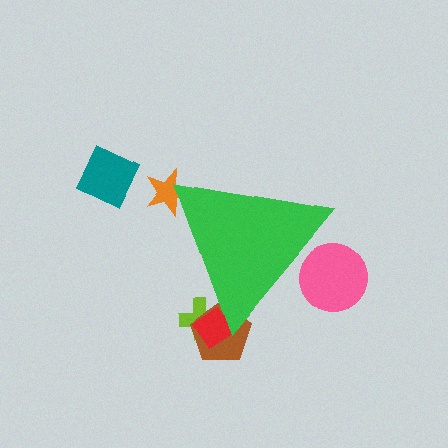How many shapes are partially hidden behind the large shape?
5 shapes are partially hidden.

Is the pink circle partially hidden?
Yes, the pink circle is partially hidden behind the green triangle.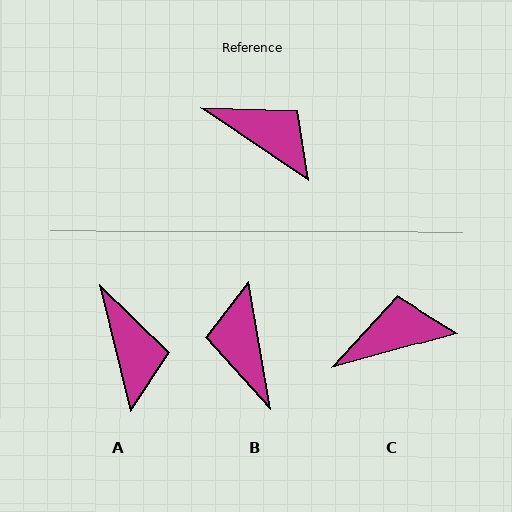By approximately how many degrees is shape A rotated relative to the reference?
Approximately 42 degrees clockwise.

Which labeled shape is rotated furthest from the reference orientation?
B, about 134 degrees away.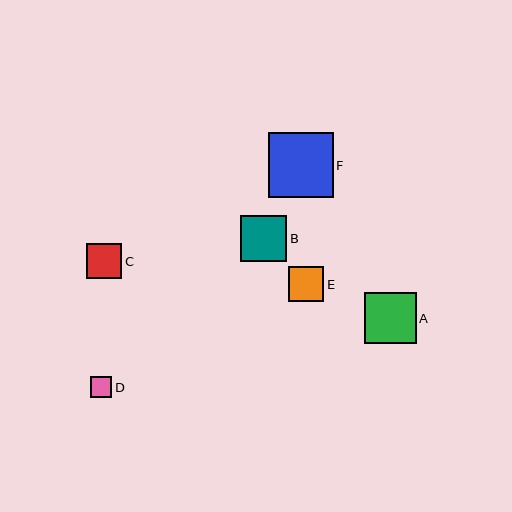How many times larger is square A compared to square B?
Square A is approximately 1.1 times the size of square B.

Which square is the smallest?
Square D is the smallest with a size of approximately 21 pixels.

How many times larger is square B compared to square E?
Square B is approximately 1.3 times the size of square E.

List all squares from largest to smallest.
From largest to smallest: F, A, B, E, C, D.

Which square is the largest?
Square F is the largest with a size of approximately 65 pixels.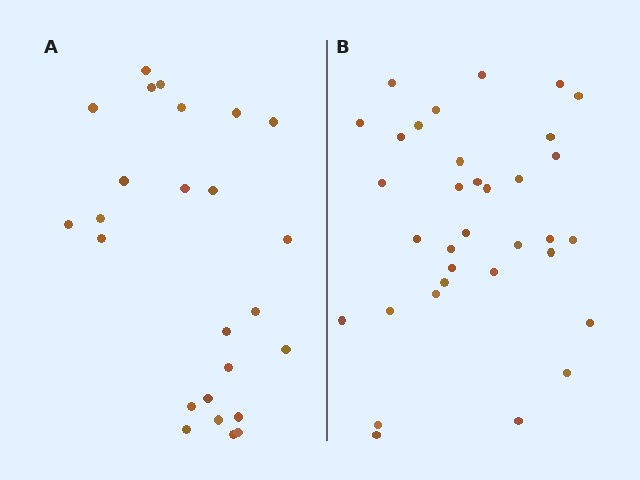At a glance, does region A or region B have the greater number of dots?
Region B (the right region) has more dots.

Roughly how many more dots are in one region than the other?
Region B has roughly 8 or so more dots than region A.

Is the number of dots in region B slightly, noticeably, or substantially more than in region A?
Region B has noticeably more, but not dramatically so. The ratio is roughly 1.4 to 1.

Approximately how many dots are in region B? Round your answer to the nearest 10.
About 30 dots. (The exact count is 34, which rounds to 30.)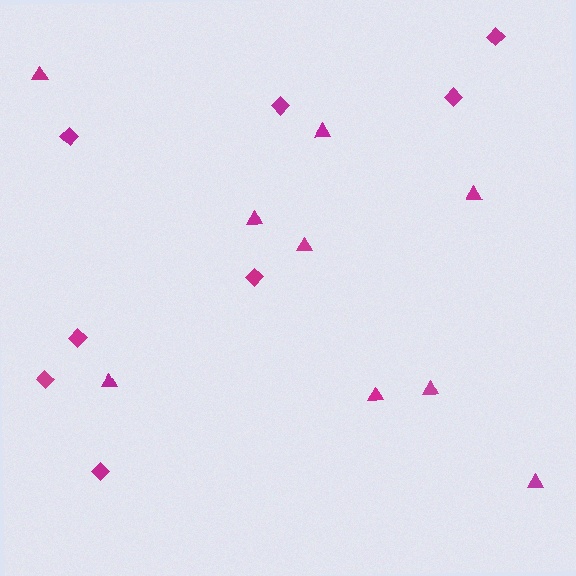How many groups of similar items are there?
There are 2 groups: one group of diamonds (8) and one group of triangles (9).